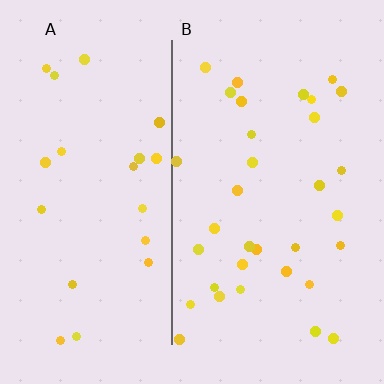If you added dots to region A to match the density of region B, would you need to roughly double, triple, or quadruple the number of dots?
Approximately double.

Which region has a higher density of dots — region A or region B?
B (the right).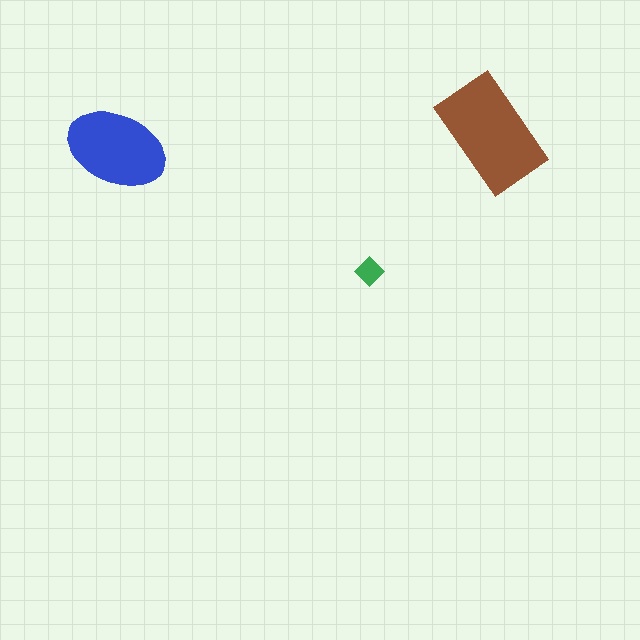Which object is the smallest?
The green diamond.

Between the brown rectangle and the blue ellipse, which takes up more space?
The brown rectangle.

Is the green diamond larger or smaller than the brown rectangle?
Smaller.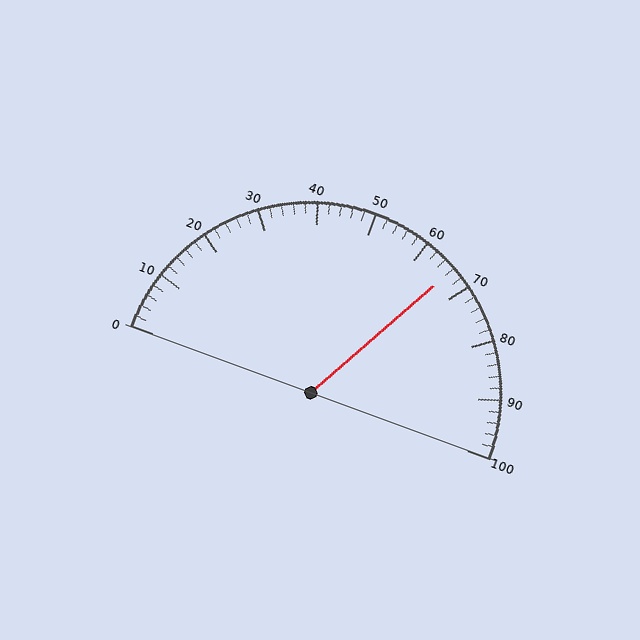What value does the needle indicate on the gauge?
The needle indicates approximately 66.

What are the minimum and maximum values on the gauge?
The gauge ranges from 0 to 100.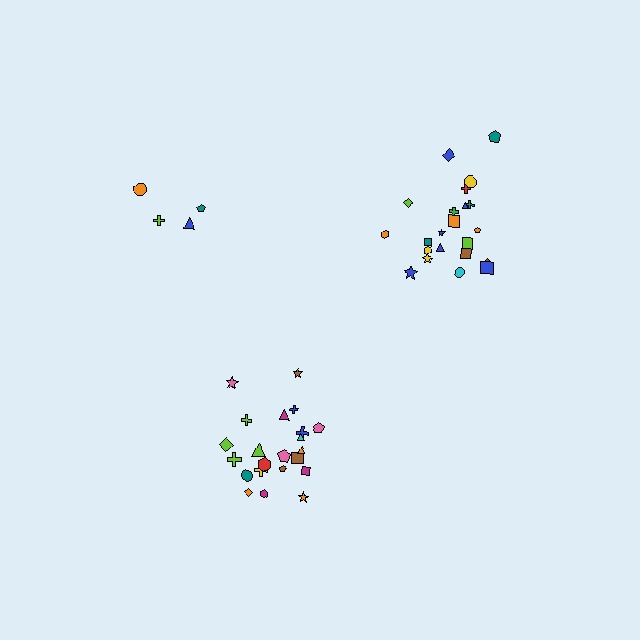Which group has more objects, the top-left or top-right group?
The top-right group.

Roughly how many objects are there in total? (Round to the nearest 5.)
Roughly 50 objects in total.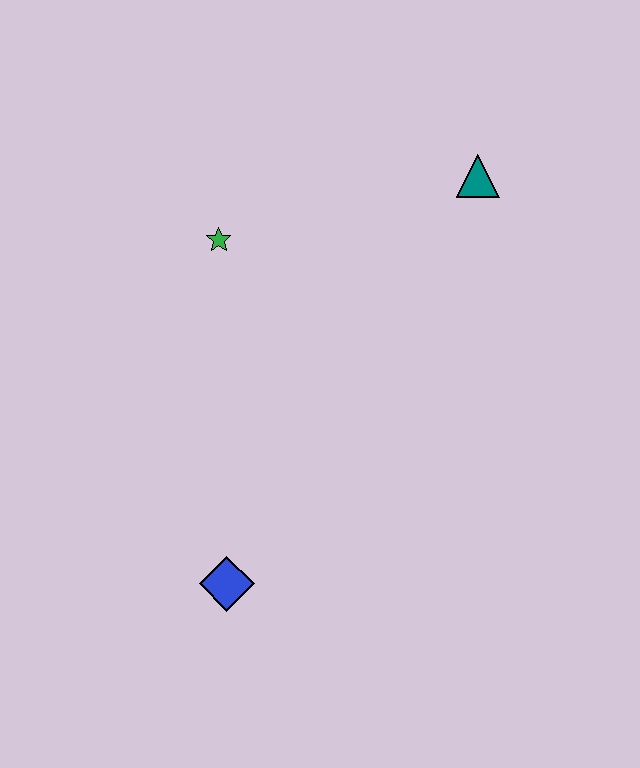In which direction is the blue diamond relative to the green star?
The blue diamond is below the green star.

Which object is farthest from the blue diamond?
The teal triangle is farthest from the blue diamond.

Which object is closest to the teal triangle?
The green star is closest to the teal triangle.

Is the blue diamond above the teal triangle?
No